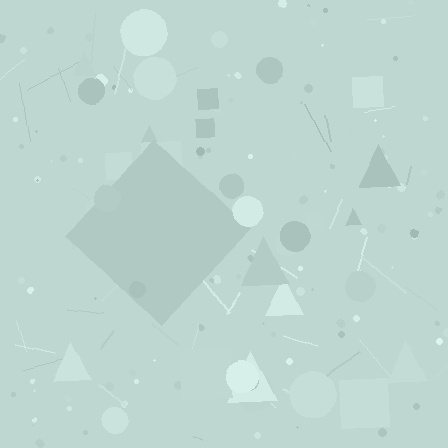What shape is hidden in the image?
A diamond is hidden in the image.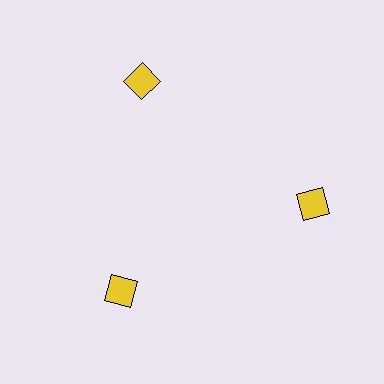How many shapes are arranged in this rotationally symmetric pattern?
There are 3 shapes, arranged in 3 groups of 1.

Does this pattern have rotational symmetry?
Yes, this pattern has 3-fold rotational symmetry. It looks the same after rotating 120 degrees around the center.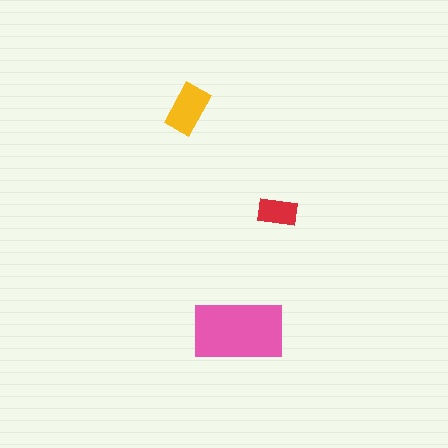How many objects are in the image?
There are 3 objects in the image.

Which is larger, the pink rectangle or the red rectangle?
The pink one.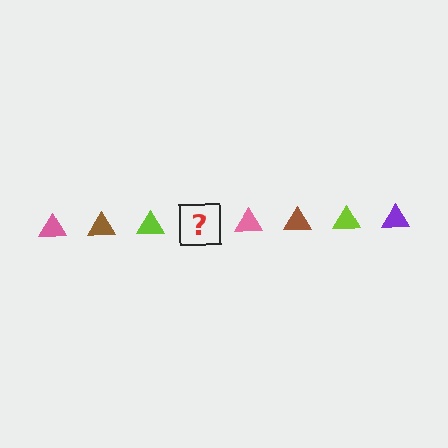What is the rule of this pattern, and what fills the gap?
The rule is that the pattern cycles through pink, brown, lime, purple triangles. The gap should be filled with a purple triangle.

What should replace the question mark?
The question mark should be replaced with a purple triangle.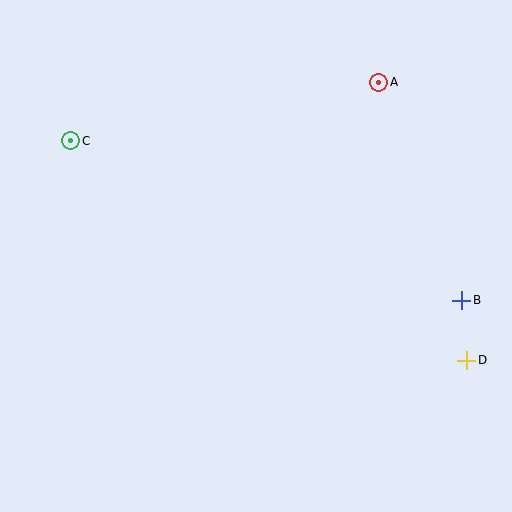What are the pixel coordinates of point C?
Point C is at (71, 141).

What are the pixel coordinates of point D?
Point D is at (467, 360).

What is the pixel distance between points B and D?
The distance between B and D is 61 pixels.